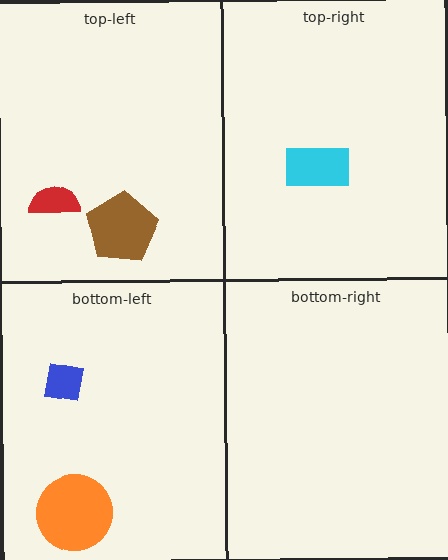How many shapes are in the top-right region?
1.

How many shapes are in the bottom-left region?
2.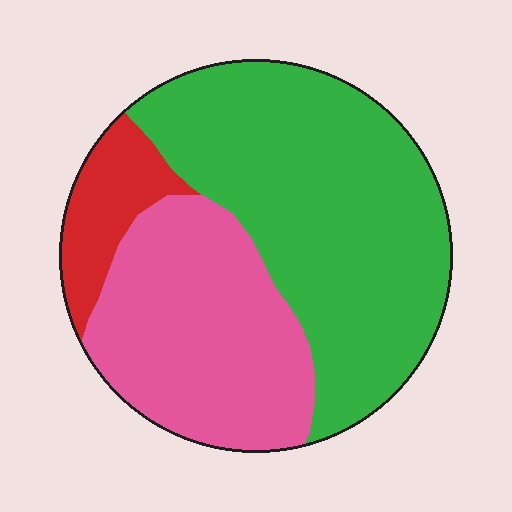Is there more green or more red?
Green.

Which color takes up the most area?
Green, at roughly 55%.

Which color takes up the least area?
Red, at roughly 10%.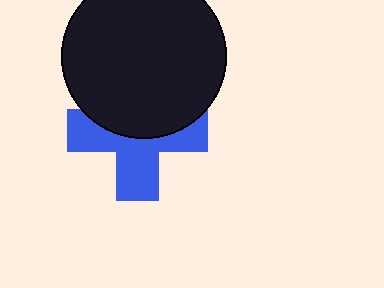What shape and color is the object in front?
The object in front is a black circle.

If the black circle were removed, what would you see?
You would see the complete blue cross.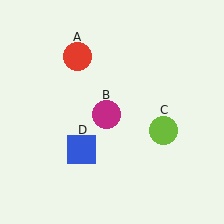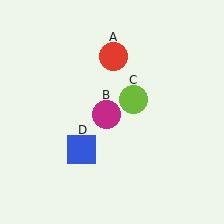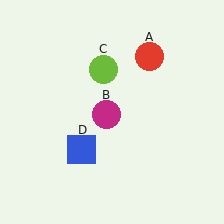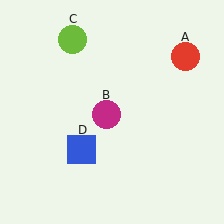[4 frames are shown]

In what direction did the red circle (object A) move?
The red circle (object A) moved right.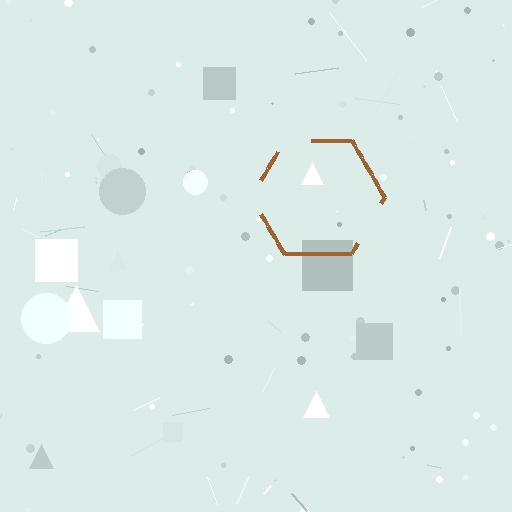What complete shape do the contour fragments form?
The contour fragments form a hexagon.